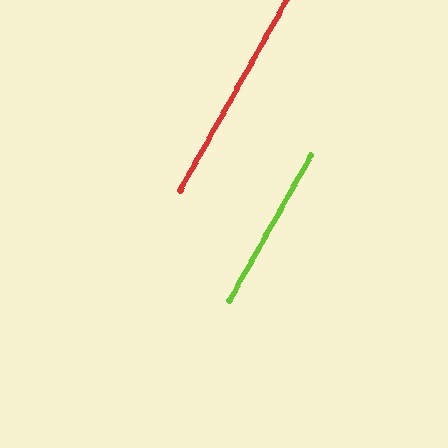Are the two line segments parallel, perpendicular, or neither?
Parallel — their directions differ by only 0.0°.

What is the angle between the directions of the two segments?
Approximately 0 degrees.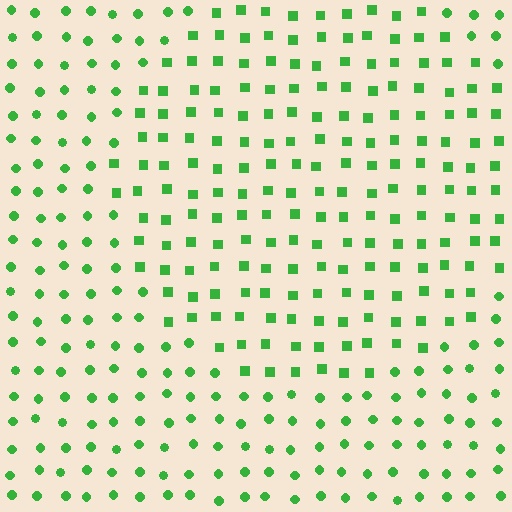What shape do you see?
I see a circle.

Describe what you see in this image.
The image is filled with small green elements arranged in a uniform grid. A circle-shaped region contains squares, while the surrounding area contains circles. The boundary is defined purely by the change in element shape.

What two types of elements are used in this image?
The image uses squares inside the circle region and circles outside it.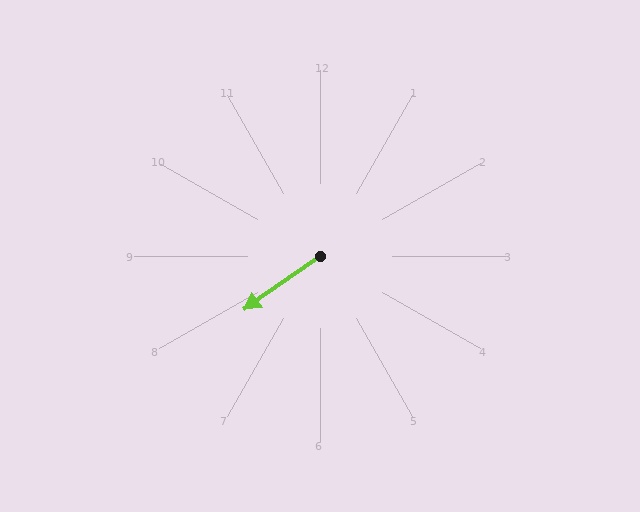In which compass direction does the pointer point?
Southwest.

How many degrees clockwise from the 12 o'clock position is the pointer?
Approximately 235 degrees.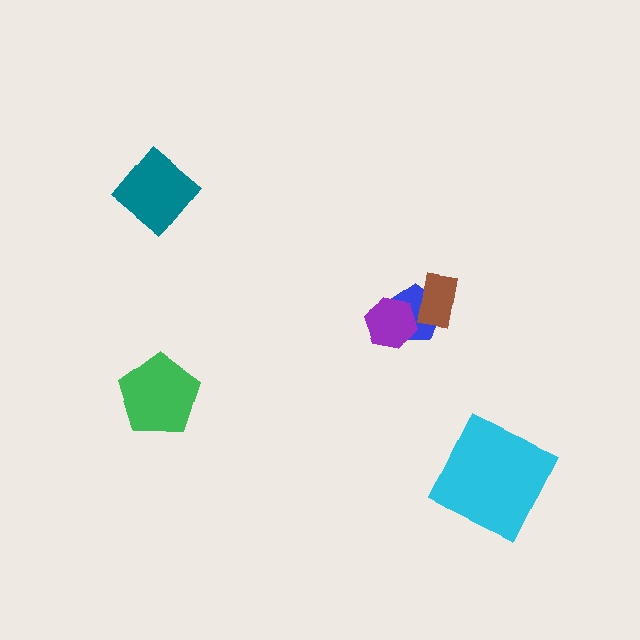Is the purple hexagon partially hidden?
No, no other shape covers it.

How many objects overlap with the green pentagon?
0 objects overlap with the green pentagon.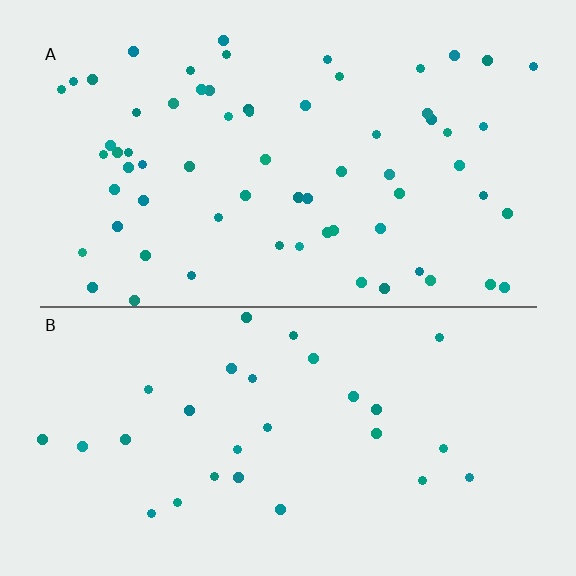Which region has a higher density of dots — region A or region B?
A (the top).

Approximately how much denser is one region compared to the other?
Approximately 2.3× — region A over region B.